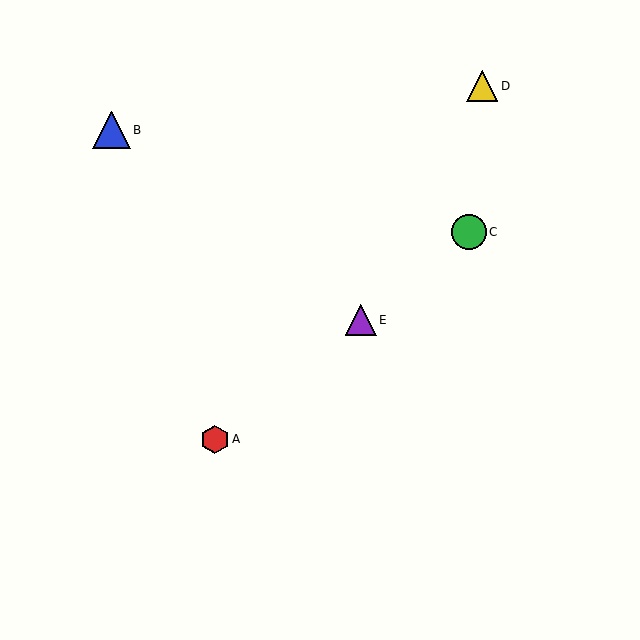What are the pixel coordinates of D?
Object D is at (482, 86).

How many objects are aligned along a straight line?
3 objects (A, C, E) are aligned along a straight line.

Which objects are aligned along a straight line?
Objects A, C, E are aligned along a straight line.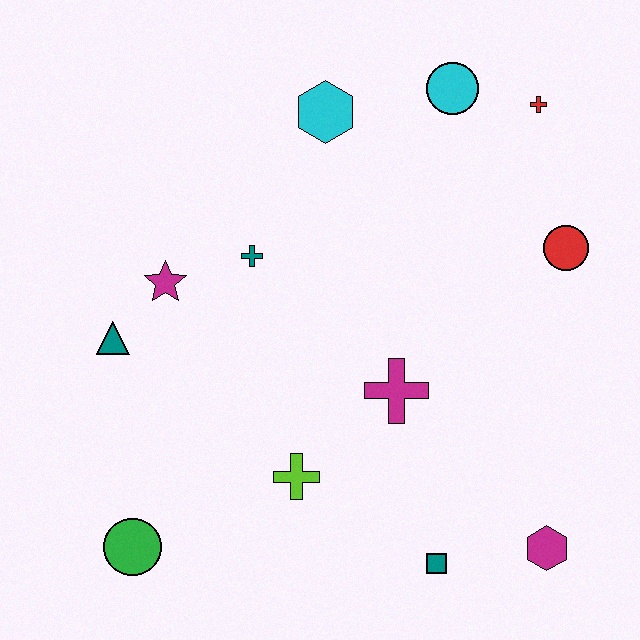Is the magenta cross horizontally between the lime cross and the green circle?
No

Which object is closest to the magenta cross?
The lime cross is closest to the magenta cross.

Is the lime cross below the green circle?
No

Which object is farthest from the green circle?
The red cross is farthest from the green circle.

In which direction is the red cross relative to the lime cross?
The red cross is above the lime cross.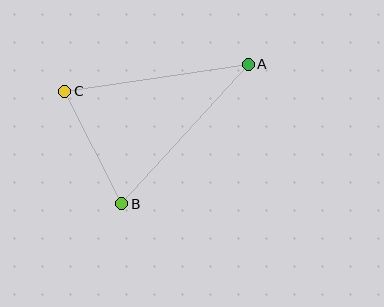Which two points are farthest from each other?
Points A and B are farthest from each other.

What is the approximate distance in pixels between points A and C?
The distance between A and C is approximately 186 pixels.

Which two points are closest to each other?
Points B and C are closest to each other.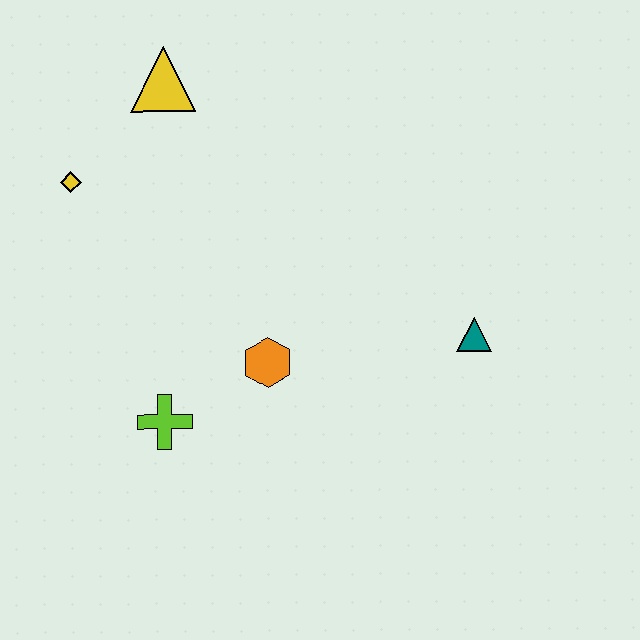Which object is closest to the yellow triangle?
The yellow diamond is closest to the yellow triangle.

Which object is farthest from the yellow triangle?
The teal triangle is farthest from the yellow triangle.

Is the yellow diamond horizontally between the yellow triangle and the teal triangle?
No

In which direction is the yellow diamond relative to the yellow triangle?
The yellow diamond is below the yellow triangle.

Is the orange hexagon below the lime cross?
No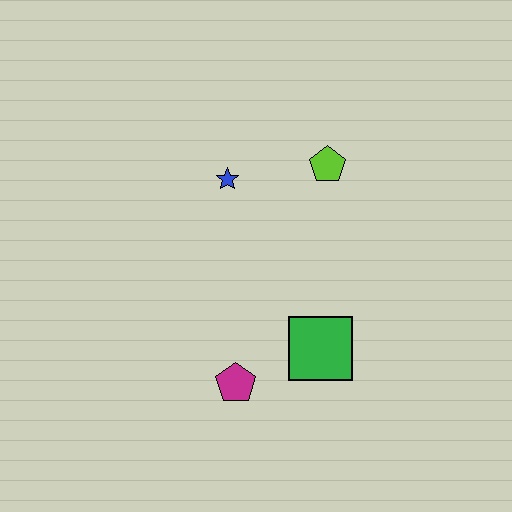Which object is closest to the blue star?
The lime pentagon is closest to the blue star.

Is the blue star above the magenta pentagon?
Yes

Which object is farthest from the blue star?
The magenta pentagon is farthest from the blue star.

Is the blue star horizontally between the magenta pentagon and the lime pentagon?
No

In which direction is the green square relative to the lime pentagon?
The green square is below the lime pentagon.